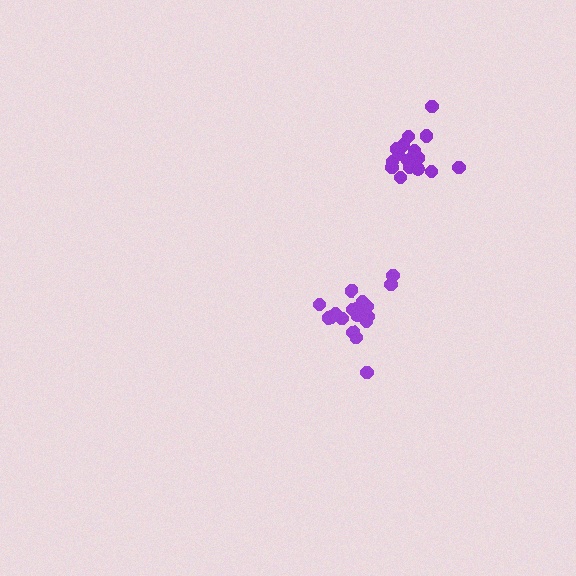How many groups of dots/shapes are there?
There are 2 groups.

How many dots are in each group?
Group 1: 18 dots, Group 2: 17 dots (35 total).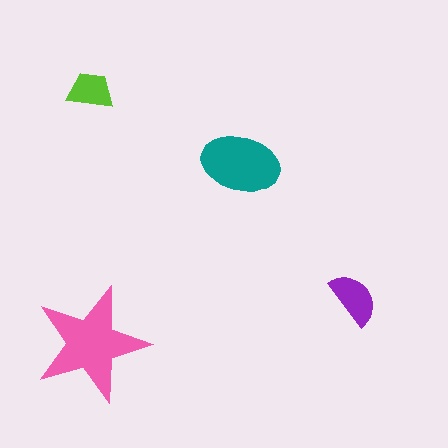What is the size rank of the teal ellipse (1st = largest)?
2nd.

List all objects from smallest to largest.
The lime trapezoid, the purple semicircle, the teal ellipse, the pink star.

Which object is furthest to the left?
The lime trapezoid is leftmost.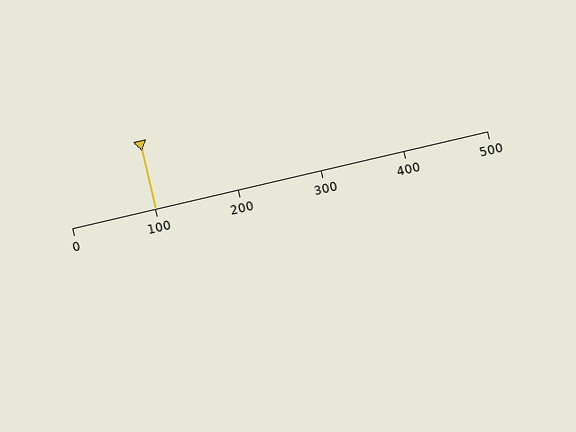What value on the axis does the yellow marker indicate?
The marker indicates approximately 100.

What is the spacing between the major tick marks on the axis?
The major ticks are spaced 100 apart.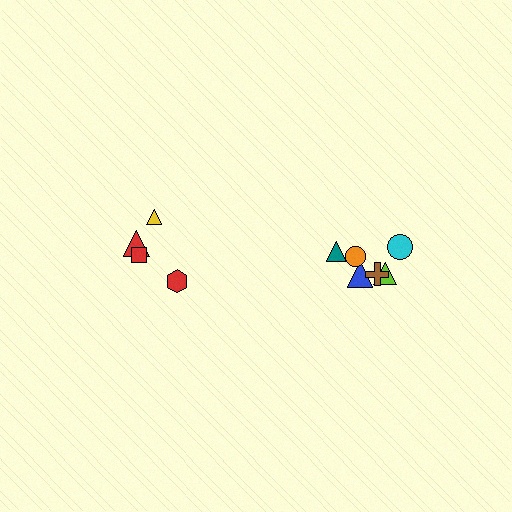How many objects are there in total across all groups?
There are 10 objects.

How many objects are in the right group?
There are 6 objects.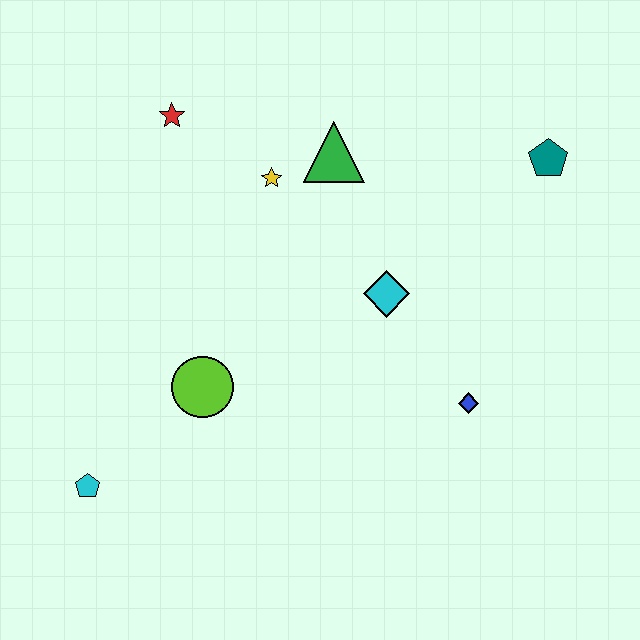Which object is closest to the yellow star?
The green triangle is closest to the yellow star.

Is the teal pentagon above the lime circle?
Yes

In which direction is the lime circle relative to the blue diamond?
The lime circle is to the left of the blue diamond.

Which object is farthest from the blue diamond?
The red star is farthest from the blue diamond.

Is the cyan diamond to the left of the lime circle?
No